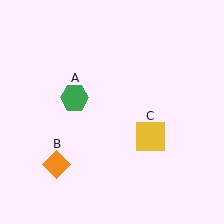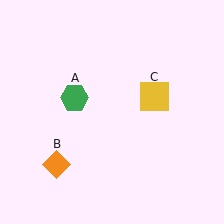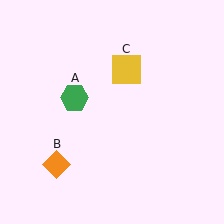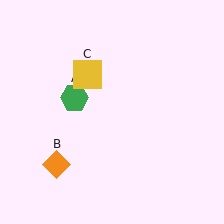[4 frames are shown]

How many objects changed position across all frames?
1 object changed position: yellow square (object C).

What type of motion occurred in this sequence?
The yellow square (object C) rotated counterclockwise around the center of the scene.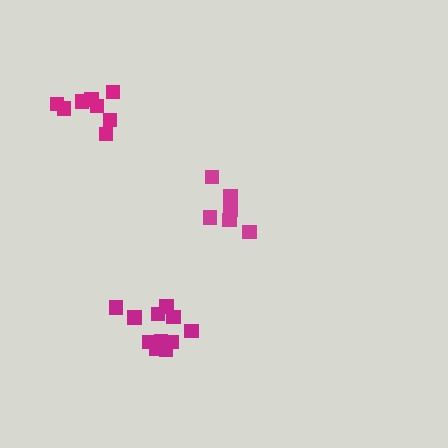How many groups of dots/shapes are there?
There are 3 groups.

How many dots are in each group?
Group 1: 8 dots, Group 2: 6 dots, Group 3: 11 dots (25 total).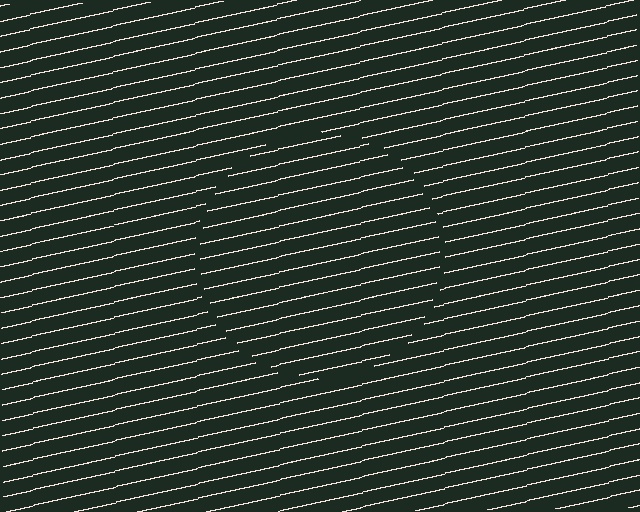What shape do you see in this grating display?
An illusory circle. The interior of the shape contains the same grating, shifted by half a period — the contour is defined by the phase discontinuity where line-ends from the inner and outer gratings abut.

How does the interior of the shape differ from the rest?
The interior of the shape contains the same grating, shifted by half a period — the contour is defined by the phase discontinuity where line-ends from the inner and outer gratings abut.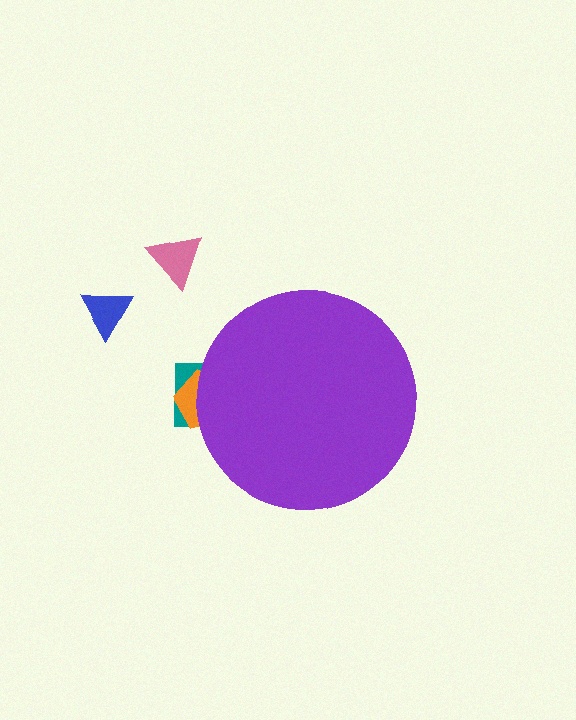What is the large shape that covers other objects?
A purple circle.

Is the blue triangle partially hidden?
No, the blue triangle is fully visible.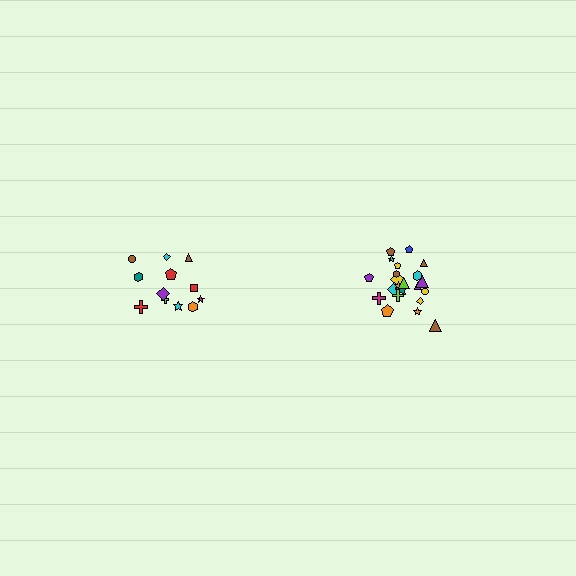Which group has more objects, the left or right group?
The right group.